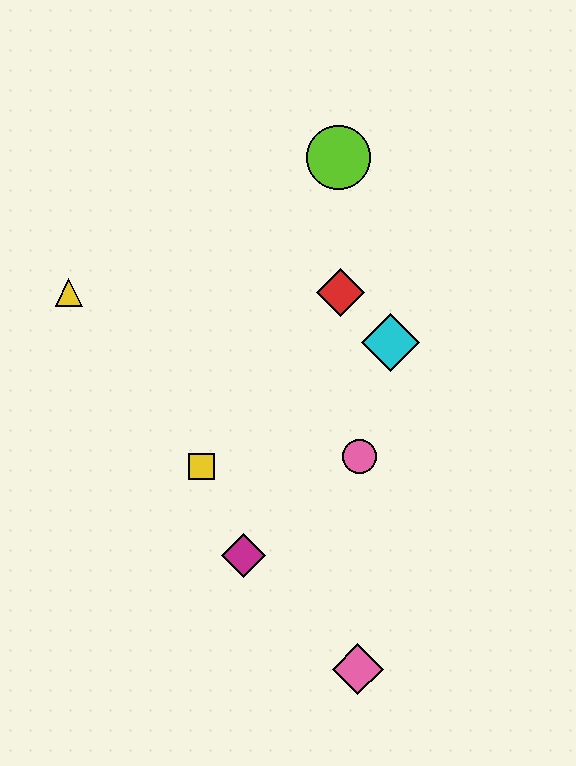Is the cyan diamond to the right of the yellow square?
Yes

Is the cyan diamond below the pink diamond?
No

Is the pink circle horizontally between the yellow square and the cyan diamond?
Yes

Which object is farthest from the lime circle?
The pink diamond is farthest from the lime circle.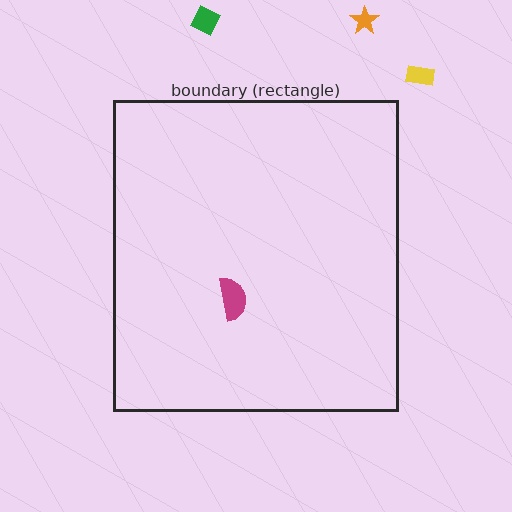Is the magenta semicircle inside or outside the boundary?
Inside.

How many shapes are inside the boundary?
1 inside, 3 outside.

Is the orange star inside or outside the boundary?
Outside.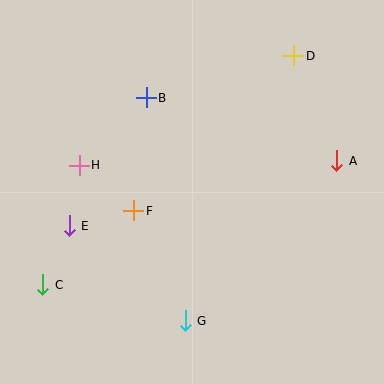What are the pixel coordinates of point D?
Point D is at (294, 56).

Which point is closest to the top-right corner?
Point D is closest to the top-right corner.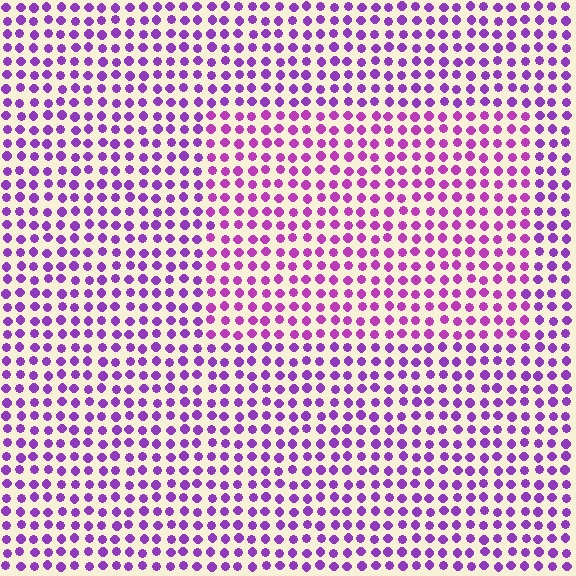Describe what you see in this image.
The image is filled with small purple elements in a uniform arrangement. A rectangle-shaped region is visible where the elements are tinted to a slightly different hue, forming a subtle color boundary.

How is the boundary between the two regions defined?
The boundary is defined purely by a slight shift in hue (about 22 degrees). Spacing, size, and orientation are identical on both sides.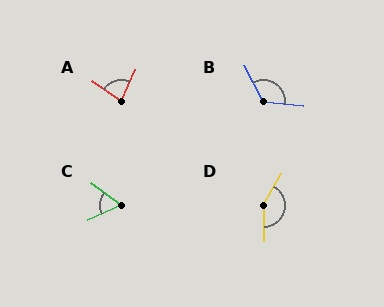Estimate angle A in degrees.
Approximately 79 degrees.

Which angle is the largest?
D, at approximately 148 degrees.